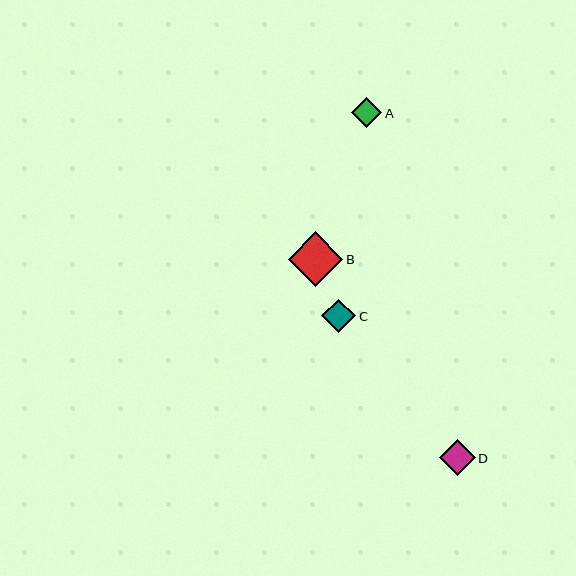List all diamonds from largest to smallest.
From largest to smallest: B, D, C, A.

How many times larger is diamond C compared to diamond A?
Diamond C is approximately 1.1 times the size of diamond A.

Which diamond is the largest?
Diamond B is the largest with a size of approximately 54 pixels.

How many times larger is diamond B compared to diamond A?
Diamond B is approximately 1.8 times the size of diamond A.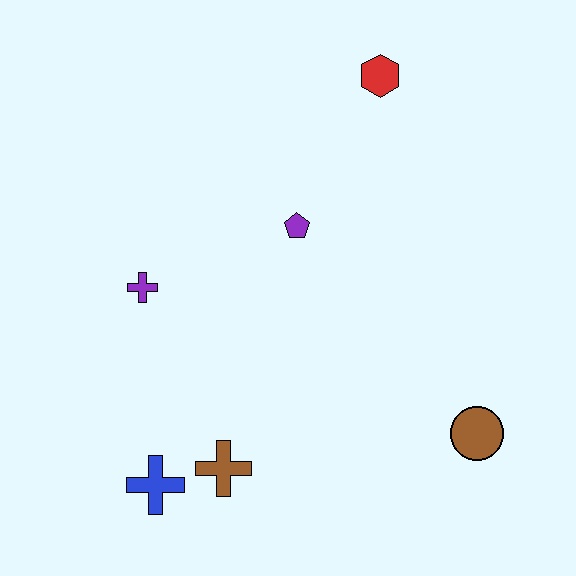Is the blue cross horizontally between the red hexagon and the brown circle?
No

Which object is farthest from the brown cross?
The red hexagon is farthest from the brown cross.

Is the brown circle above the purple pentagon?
No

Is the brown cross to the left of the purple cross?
No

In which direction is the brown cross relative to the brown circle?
The brown cross is to the left of the brown circle.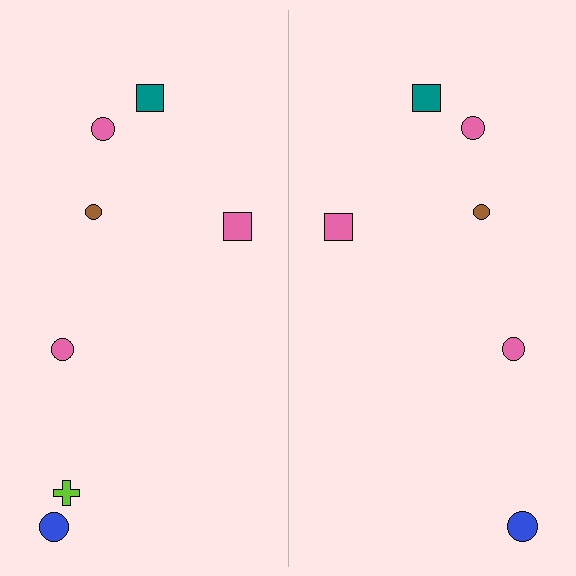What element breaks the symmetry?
A lime cross is missing from the right side.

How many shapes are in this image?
There are 13 shapes in this image.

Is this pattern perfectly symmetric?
No, the pattern is not perfectly symmetric. A lime cross is missing from the right side.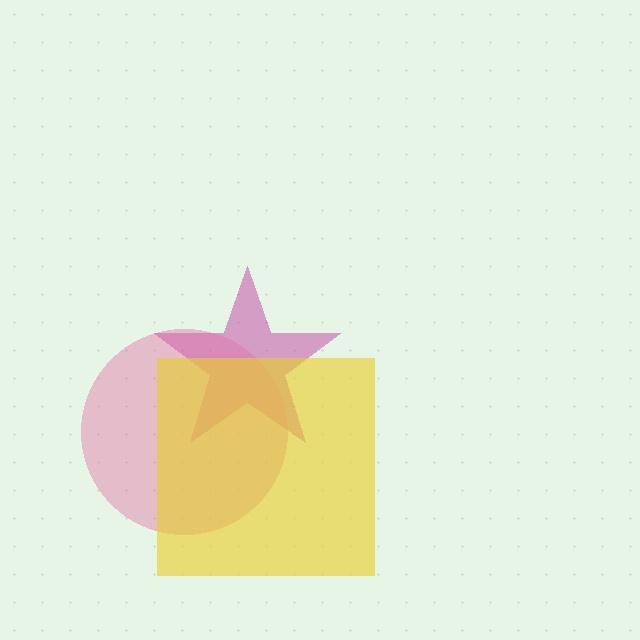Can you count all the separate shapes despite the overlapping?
Yes, there are 3 separate shapes.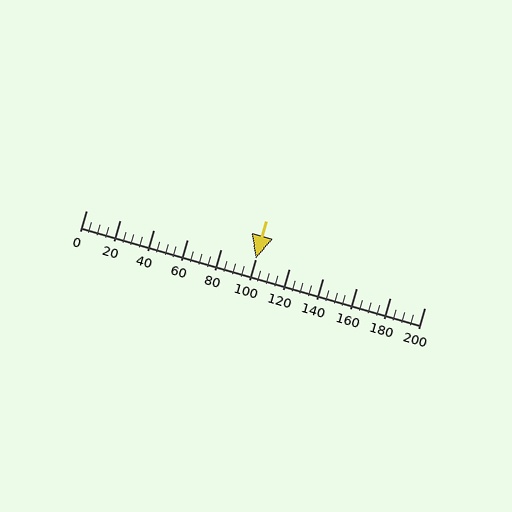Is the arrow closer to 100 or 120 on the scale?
The arrow is closer to 100.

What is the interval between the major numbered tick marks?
The major tick marks are spaced 20 units apart.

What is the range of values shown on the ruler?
The ruler shows values from 0 to 200.